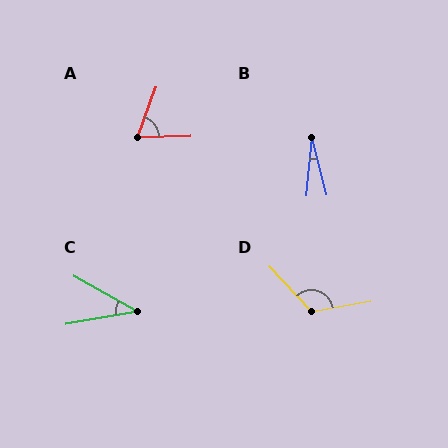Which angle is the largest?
D, at approximately 123 degrees.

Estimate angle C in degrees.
Approximately 39 degrees.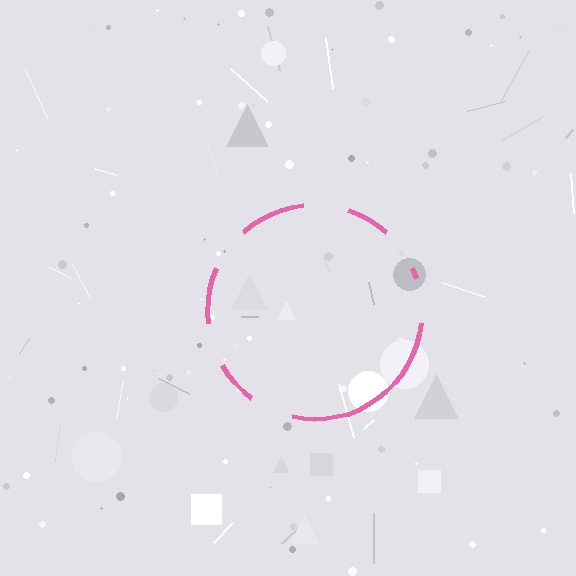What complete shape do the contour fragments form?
The contour fragments form a circle.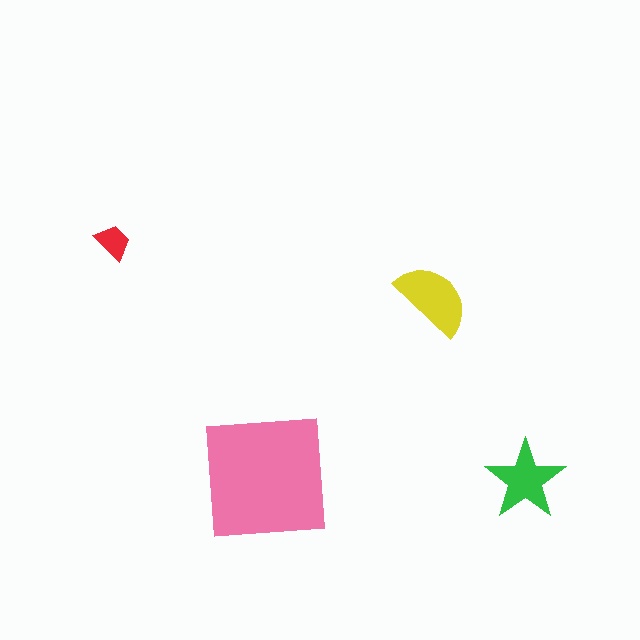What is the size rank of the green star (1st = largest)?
3rd.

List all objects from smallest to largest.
The red trapezoid, the green star, the yellow semicircle, the pink square.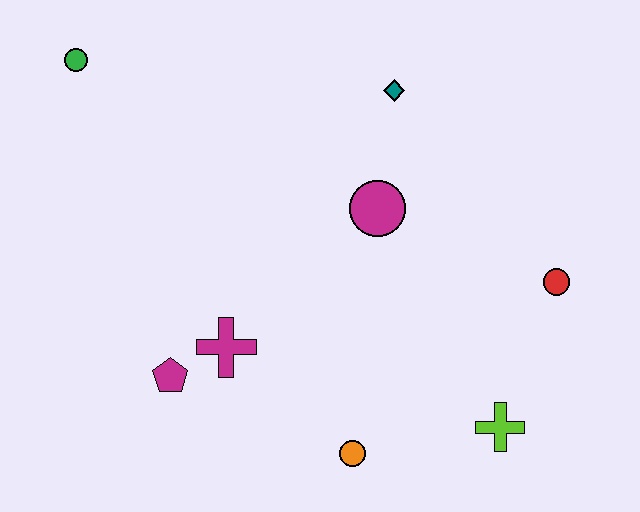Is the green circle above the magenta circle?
Yes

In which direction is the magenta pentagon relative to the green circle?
The magenta pentagon is below the green circle.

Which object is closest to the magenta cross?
The magenta pentagon is closest to the magenta cross.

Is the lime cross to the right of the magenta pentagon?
Yes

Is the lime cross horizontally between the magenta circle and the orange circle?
No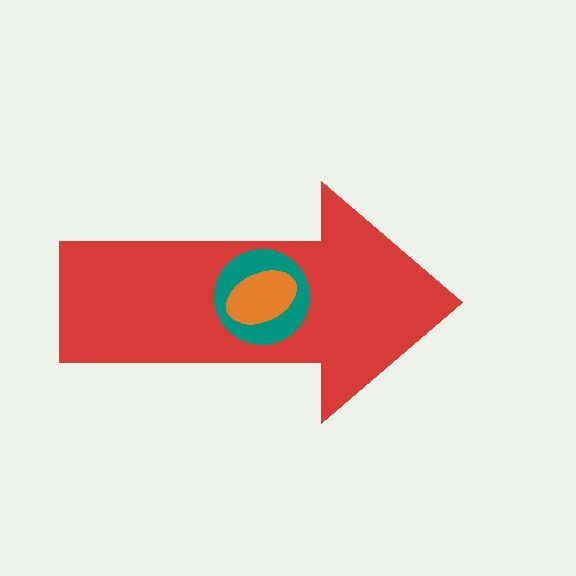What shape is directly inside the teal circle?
The orange ellipse.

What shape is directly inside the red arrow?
The teal circle.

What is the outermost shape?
The red arrow.